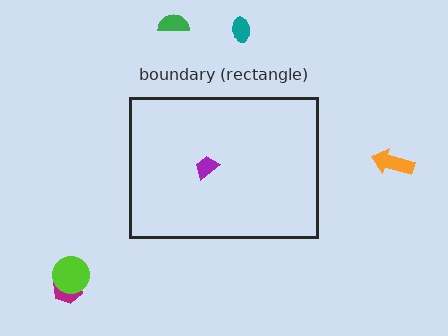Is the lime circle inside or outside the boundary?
Outside.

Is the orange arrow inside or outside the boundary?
Outside.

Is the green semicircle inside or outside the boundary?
Outside.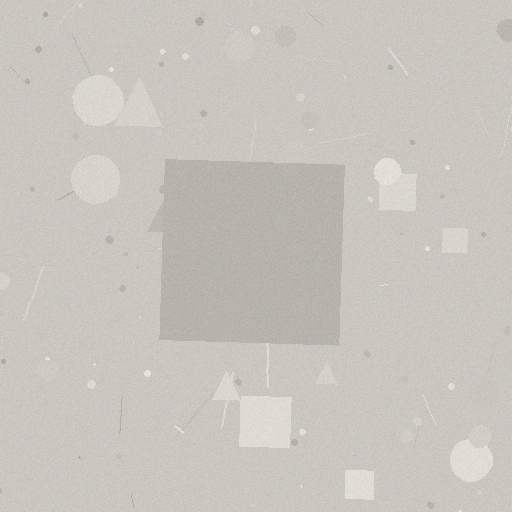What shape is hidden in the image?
A square is hidden in the image.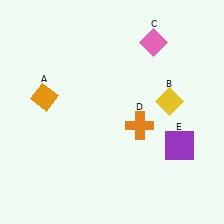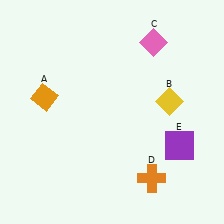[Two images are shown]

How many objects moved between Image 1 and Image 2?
1 object moved between the two images.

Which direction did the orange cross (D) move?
The orange cross (D) moved down.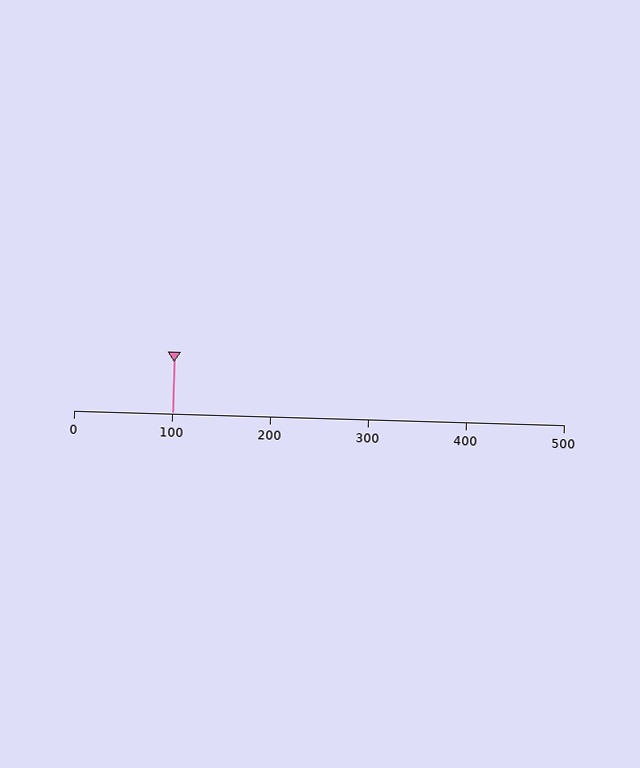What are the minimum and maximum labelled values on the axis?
The axis runs from 0 to 500.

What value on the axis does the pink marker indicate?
The marker indicates approximately 100.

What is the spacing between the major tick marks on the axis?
The major ticks are spaced 100 apart.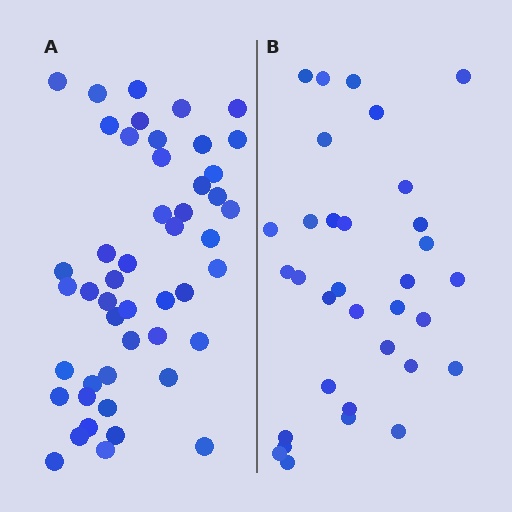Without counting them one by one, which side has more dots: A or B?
Region A (the left region) has more dots.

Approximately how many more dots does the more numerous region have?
Region A has approximately 15 more dots than region B.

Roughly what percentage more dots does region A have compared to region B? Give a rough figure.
About 45% more.